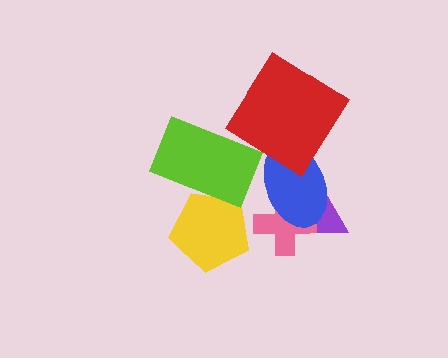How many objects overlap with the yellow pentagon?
1 object overlaps with the yellow pentagon.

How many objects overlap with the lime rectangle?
1 object overlaps with the lime rectangle.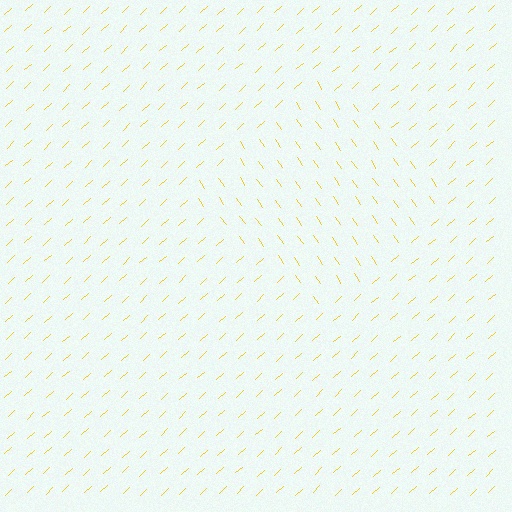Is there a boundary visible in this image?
Yes, there is a texture boundary formed by a change in line orientation.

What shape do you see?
I see a diamond.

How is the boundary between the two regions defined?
The boundary is defined purely by a change in line orientation (approximately 82 degrees difference). All lines are the same color and thickness.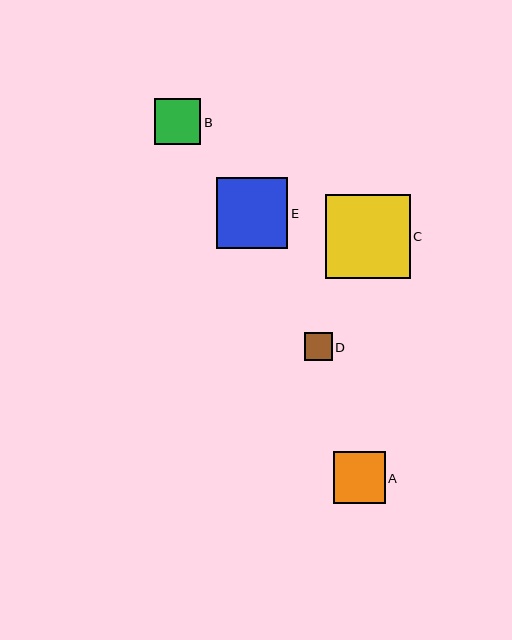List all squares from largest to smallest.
From largest to smallest: C, E, A, B, D.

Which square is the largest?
Square C is the largest with a size of approximately 84 pixels.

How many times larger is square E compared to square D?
Square E is approximately 2.5 times the size of square D.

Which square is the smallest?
Square D is the smallest with a size of approximately 28 pixels.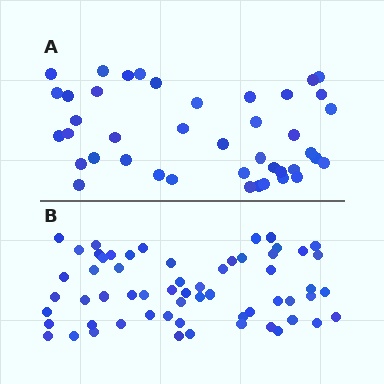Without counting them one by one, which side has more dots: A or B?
Region B (the bottom region) has more dots.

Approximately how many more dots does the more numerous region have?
Region B has approximately 20 more dots than region A.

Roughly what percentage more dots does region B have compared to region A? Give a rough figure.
About 45% more.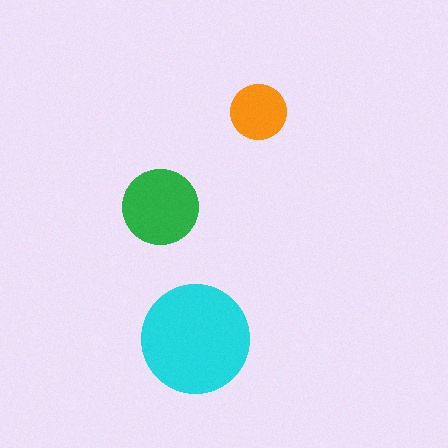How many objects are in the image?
There are 3 objects in the image.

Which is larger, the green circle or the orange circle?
The green one.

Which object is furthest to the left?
The green circle is leftmost.